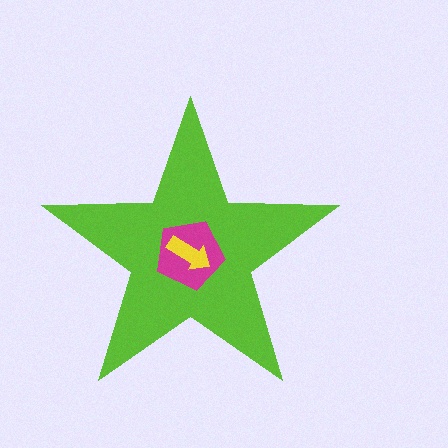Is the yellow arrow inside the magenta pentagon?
Yes.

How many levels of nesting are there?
3.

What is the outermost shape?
The lime star.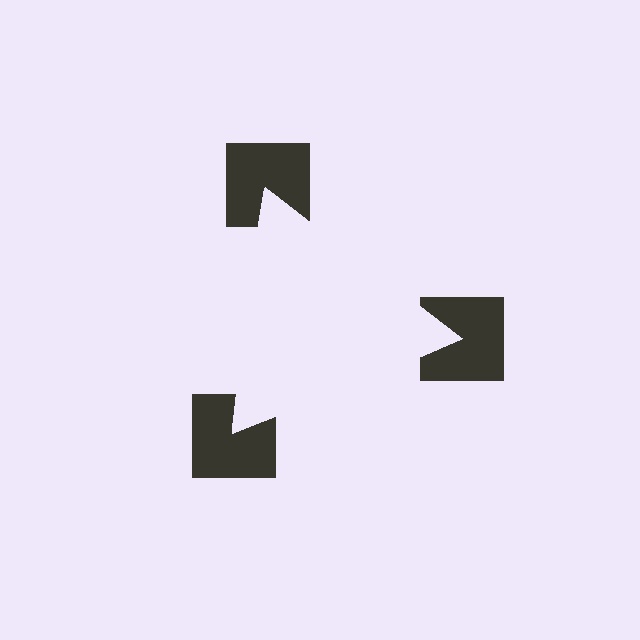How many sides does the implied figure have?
3 sides.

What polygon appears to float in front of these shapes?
An illusory triangle — its edges are inferred from the aligned wedge cuts in the notched squares, not physically drawn.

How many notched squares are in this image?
There are 3 — one at each vertex of the illusory triangle.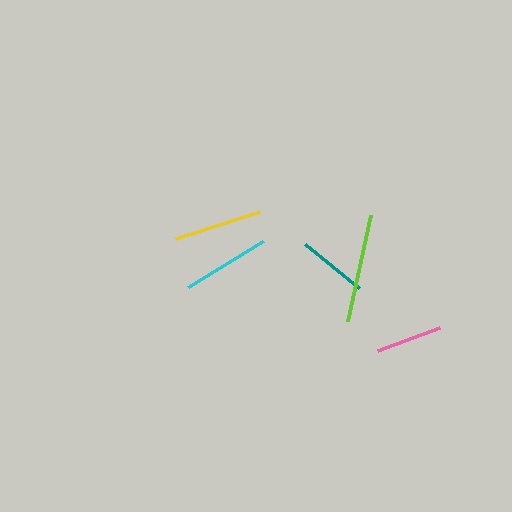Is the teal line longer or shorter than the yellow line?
The yellow line is longer than the teal line.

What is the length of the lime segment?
The lime segment is approximately 109 pixels long.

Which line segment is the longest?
The lime line is the longest at approximately 109 pixels.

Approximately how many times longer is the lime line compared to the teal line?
The lime line is approximately 1.6 times the length of the teal line.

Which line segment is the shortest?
The pink line is the shortest at approximately 66 pixels.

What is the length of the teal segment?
The teal segment is approximately 69 pixels long.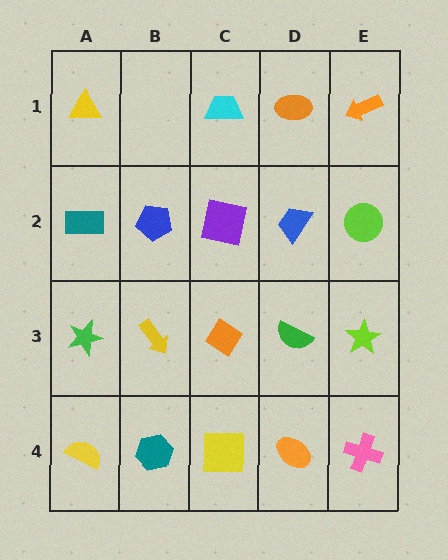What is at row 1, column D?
An orange ellipse.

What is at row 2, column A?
A teal rectangle.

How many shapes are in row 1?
4 shapes.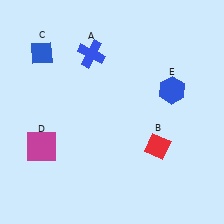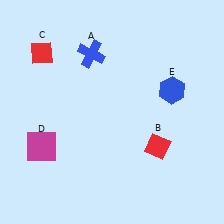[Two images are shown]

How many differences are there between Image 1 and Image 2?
There is 1 difference between the two images.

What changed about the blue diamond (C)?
In Image 1, C is blue. In Image 2, it changed to red.